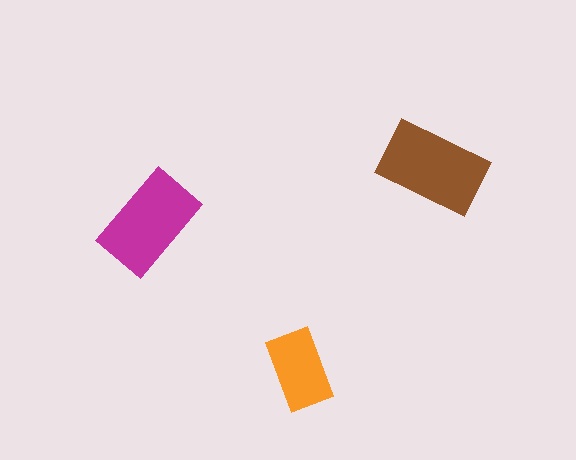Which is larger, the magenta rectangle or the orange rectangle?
The magenta one.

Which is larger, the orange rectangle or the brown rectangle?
The brown one.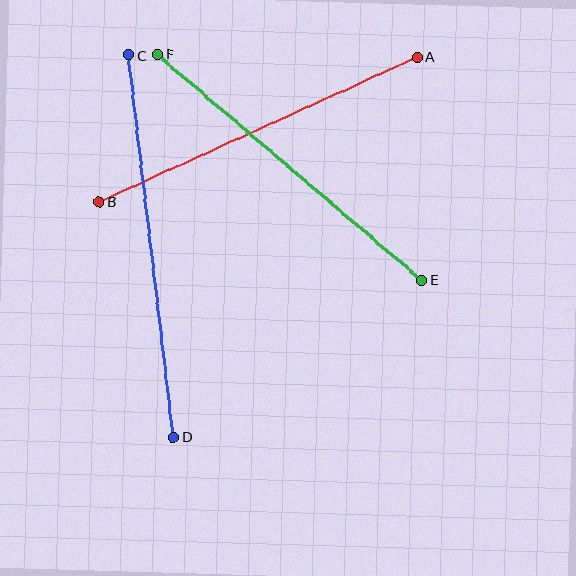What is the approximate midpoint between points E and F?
The midpoint is at approximately (290, 167) pixels.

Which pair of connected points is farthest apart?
Points C and D are farthest apart.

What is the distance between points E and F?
The distance is approximately 348 pixels.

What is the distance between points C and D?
The distance is approximately 385 pixels.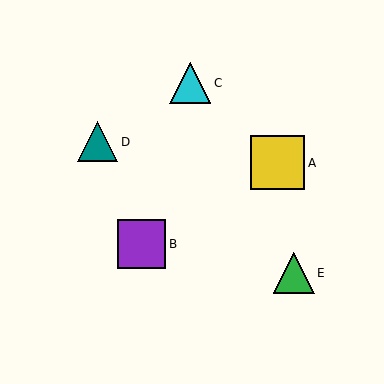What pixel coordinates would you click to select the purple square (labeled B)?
Click at (141, 244) to select the purple square B.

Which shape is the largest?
The yellow square (labeled A) is the largest.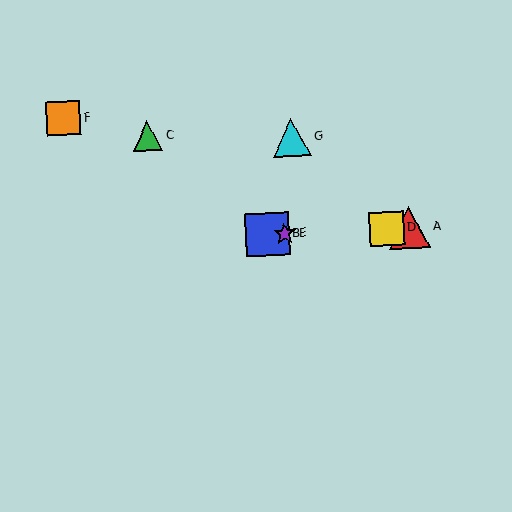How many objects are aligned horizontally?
4 objects (A, B, D, E) are aligned horizontally.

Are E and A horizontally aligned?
Yes, both are at y≈234.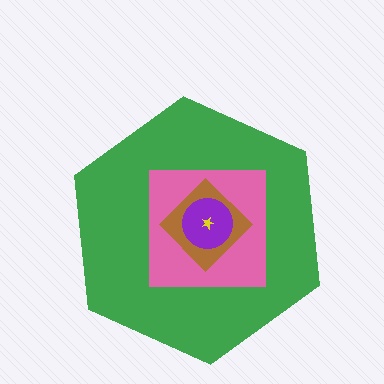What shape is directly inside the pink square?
The brown diamond.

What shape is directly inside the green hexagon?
The pink square.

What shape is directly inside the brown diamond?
The purple circle.